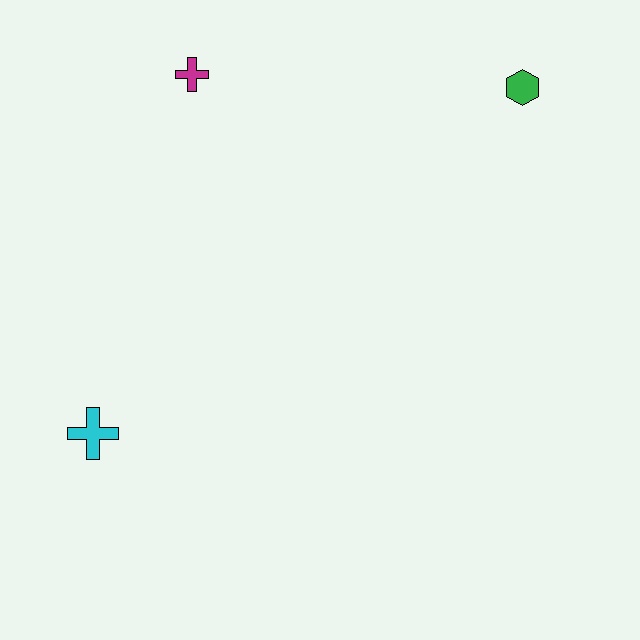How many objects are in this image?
There are 3 objects.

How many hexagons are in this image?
There is 1 hexagon.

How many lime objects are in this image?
There are no lime objects.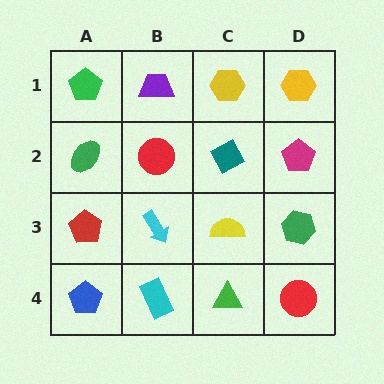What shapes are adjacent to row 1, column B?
A red circle (row 2, column B), a green pentagon (row 1, column A), a yellow hexagon (row 1, column C).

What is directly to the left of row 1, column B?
A green pentagon.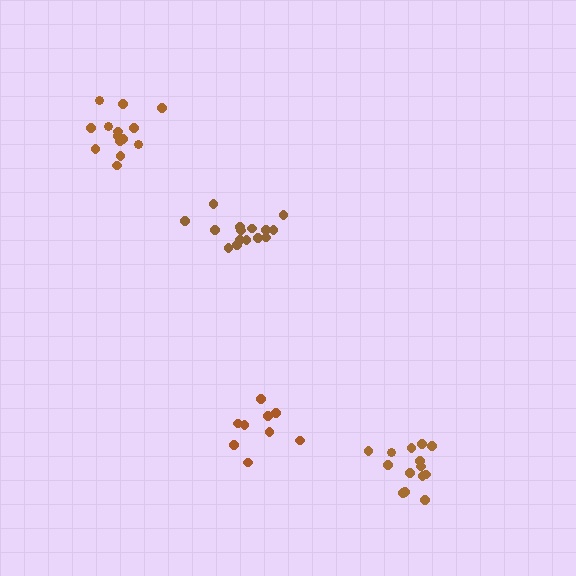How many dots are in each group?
Group 1: 14 dots, Group 2: 9 dots, Group 3: 15 dots, Group 4: 14 dots (52 total).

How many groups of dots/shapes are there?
There are 4 groups.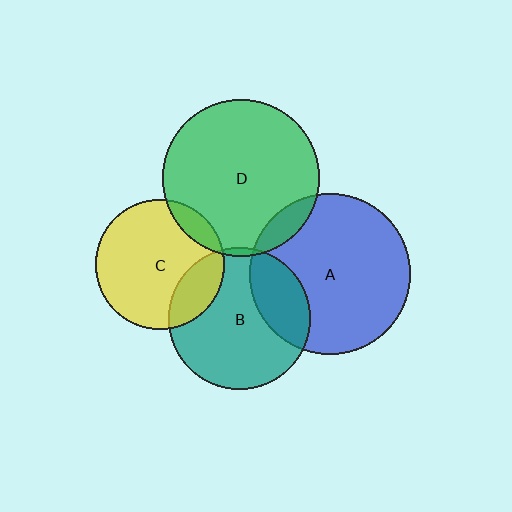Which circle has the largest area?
Circle A (blue).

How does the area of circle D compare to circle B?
Approximately 1.2 times.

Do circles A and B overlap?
Yes.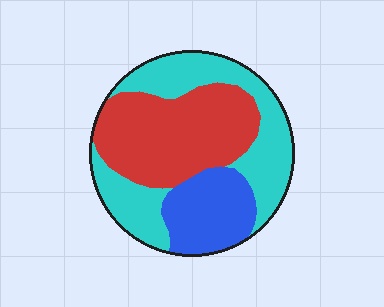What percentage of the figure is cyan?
Cyan covers roughly 40% of the figure.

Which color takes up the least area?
Blue, at roughly 20%.